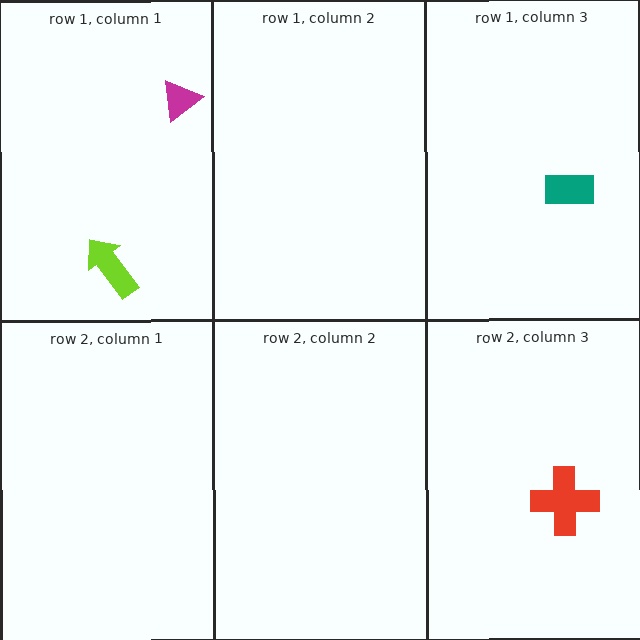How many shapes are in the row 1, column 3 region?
1.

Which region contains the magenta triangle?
The row 1, column 1 region.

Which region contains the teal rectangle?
The row 1, column 3 region.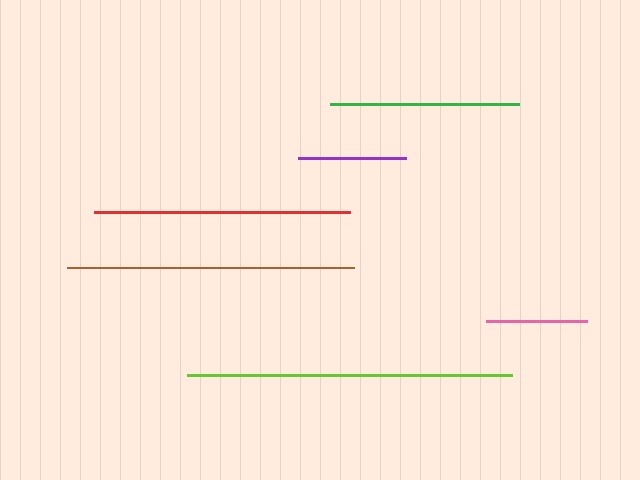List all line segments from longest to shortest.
From longest to shortest: lime, brown, red, green, purple, pink.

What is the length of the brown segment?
The brown segment is approximately 287 pixels long.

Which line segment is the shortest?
The pink line is the shortest at approximately 101 pixels.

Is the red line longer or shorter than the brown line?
The brown line is longer than the red line.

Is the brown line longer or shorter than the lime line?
The lime line is longer than the brown line.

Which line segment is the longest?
The lime line is the longest at approximately 325 pixels.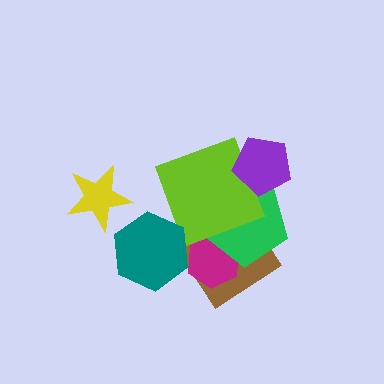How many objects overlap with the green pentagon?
4 objects overlap with the green pentagon.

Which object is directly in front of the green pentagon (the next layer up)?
The lime square is directly in front of the green pentagon.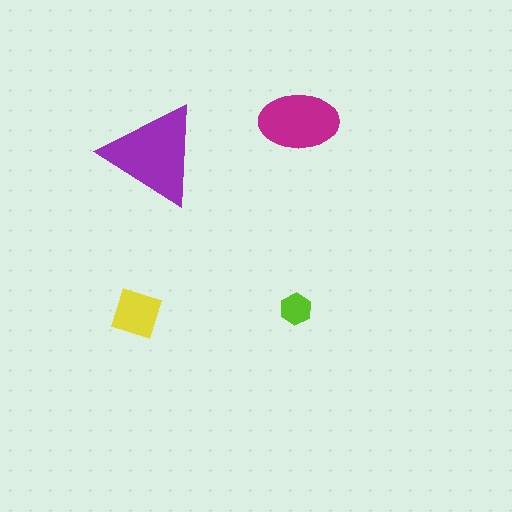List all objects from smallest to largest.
The lime hexagon, the yellow diamond, the magenta ellipse, the purple triangle.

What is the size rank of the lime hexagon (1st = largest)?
4th.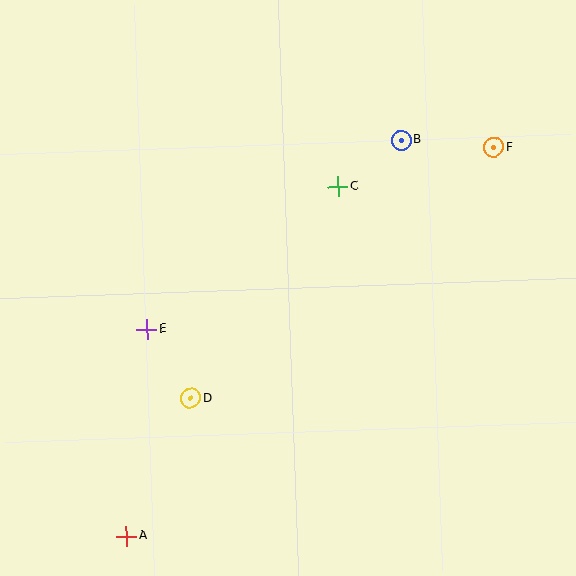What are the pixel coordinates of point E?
Point E is at (147, 329).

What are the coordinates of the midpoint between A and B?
The midpoint between A and B is at (264, 338).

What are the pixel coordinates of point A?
Point A is at (127, 536).